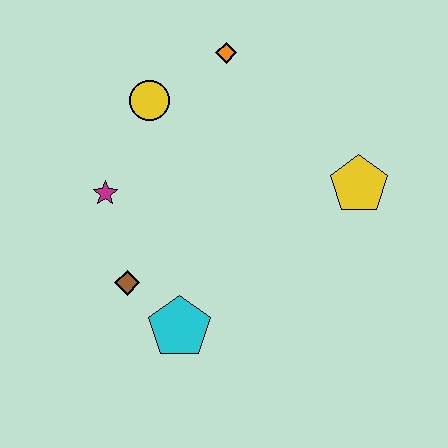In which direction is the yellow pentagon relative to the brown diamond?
The yellow pentagon is to the right of the brown diamond.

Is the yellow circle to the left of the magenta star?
No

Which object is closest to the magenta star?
The brown diamond is closest to the magenta star.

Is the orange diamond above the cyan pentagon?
Yes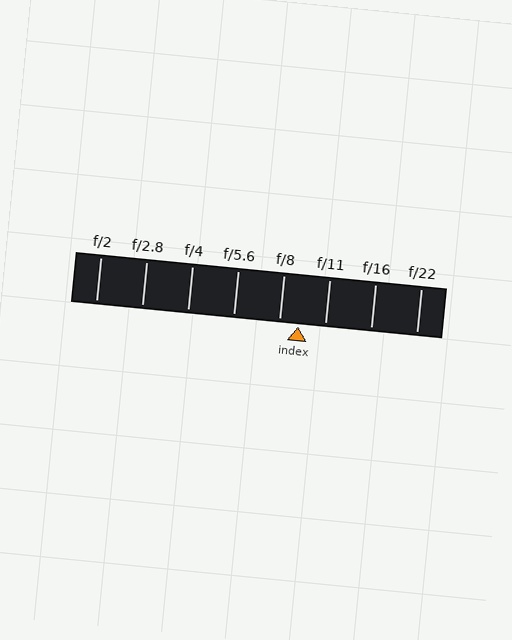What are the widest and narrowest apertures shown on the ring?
The widest aperture shown is f/2 and the narrowest is f/22.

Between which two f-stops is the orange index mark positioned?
The index mark is between f/8 and f/11.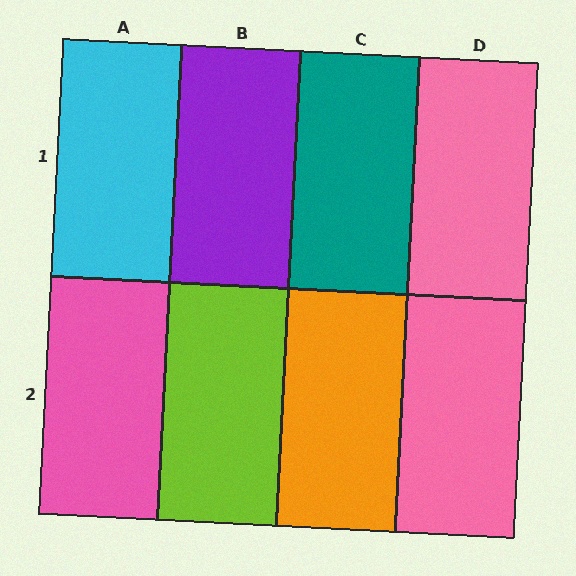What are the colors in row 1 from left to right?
Cyan, purple, teal, pink.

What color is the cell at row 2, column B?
Lime.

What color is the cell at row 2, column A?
Pink.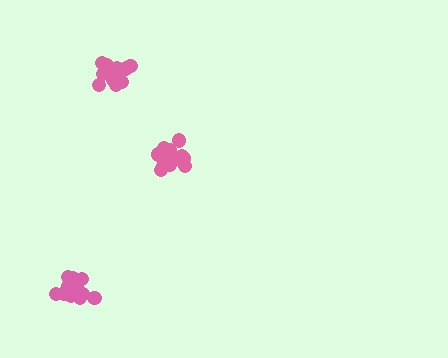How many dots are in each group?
Group 1: 14 dots, Group 2: 14 dots, Group 3: 17 dots (45 total).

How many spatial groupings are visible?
There are 3 spatial groupings.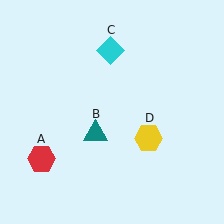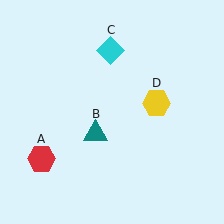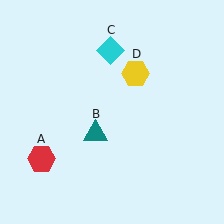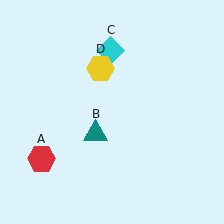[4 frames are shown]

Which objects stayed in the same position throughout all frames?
Red hexagon (object A) and teal triangle (object B) and cyan diamond (object C) remained stationary.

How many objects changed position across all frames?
1 object changed position: yellow hexagon (object D).